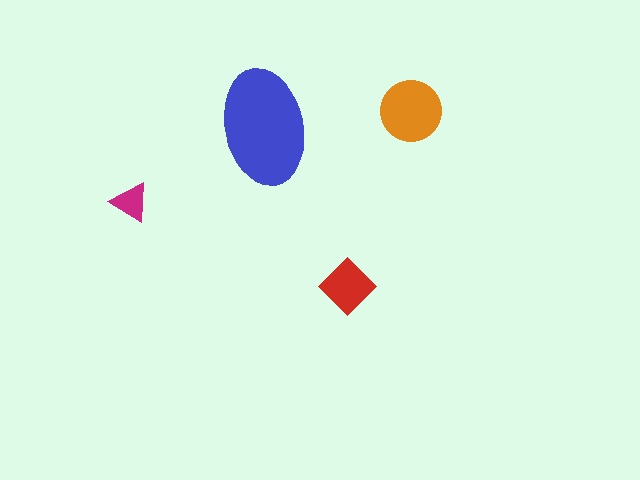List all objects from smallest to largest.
The magenta triangle, the red diamond, the orange circle, the blue ellipse.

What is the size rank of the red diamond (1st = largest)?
3rd.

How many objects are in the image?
There are 4 objects in the image.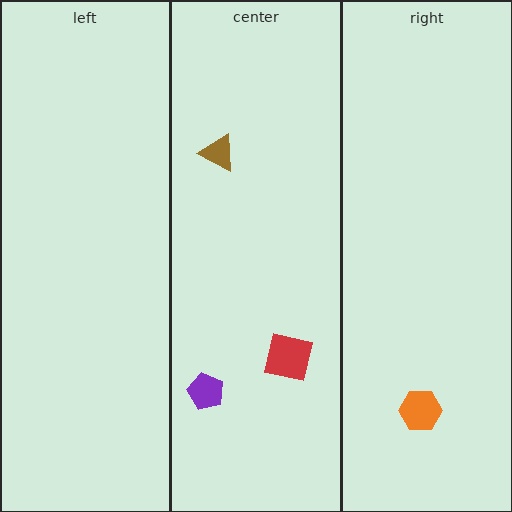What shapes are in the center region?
The purple pentagon, the brown triangle, the red square.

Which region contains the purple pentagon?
The center region.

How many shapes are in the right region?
1.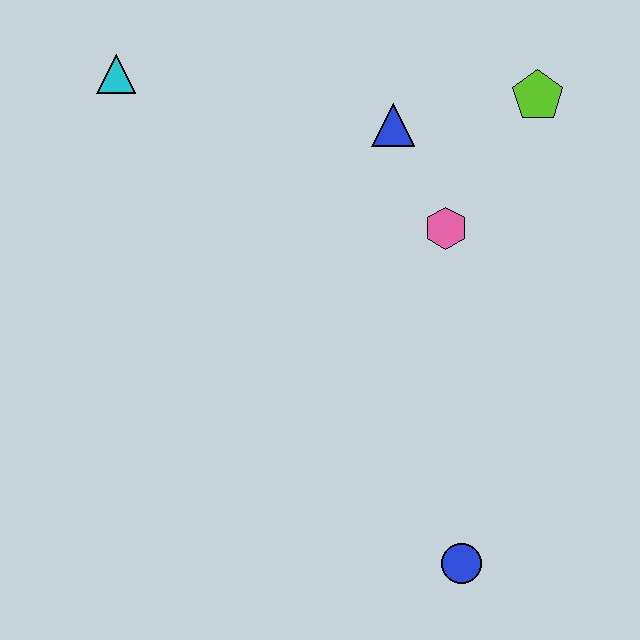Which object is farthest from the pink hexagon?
The cyan triangle is farthest from the pink hexagon.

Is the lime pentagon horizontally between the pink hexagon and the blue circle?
No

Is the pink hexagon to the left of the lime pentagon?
Yes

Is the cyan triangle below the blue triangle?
No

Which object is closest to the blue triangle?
The pink hexagon is closest to the blue triangle.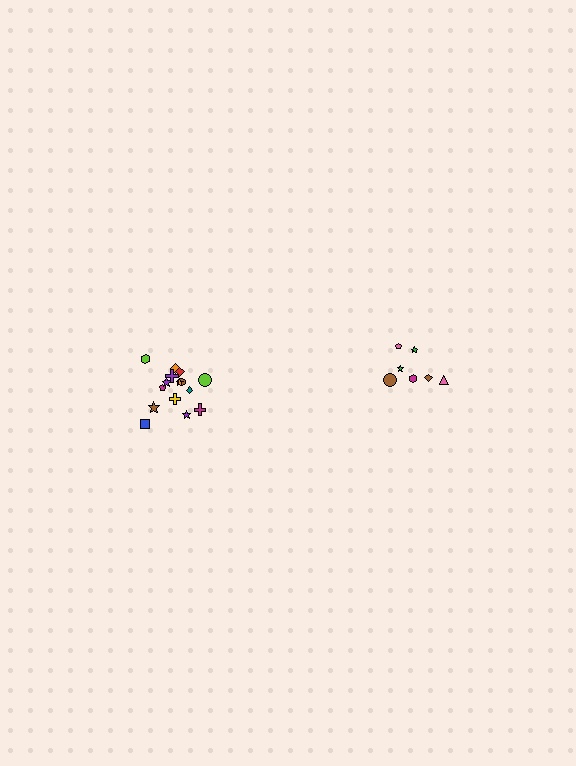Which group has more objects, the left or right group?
The left group.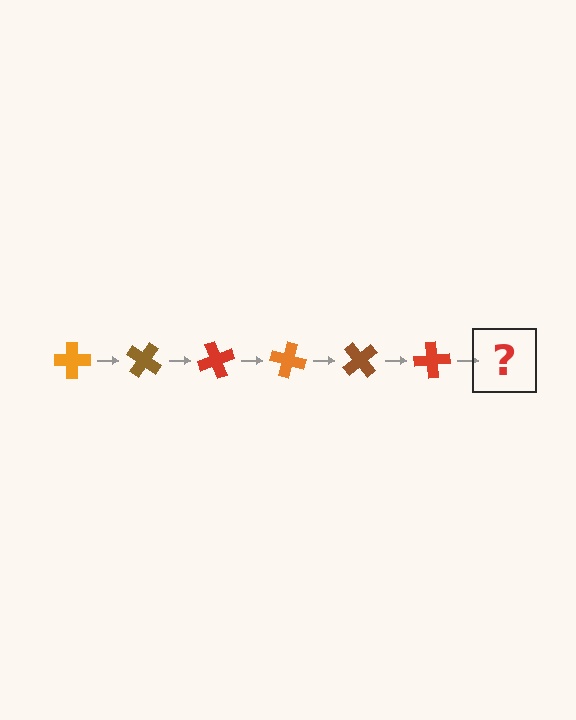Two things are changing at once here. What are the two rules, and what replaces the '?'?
The two rules are that it rotates 35 degrees each step and the color cycles through orange, brown, and red. The '?' should be an orange cross, rotated 210 degrees from the start.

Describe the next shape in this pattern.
It should be an orange cross, rotated 210 degrees from the start.